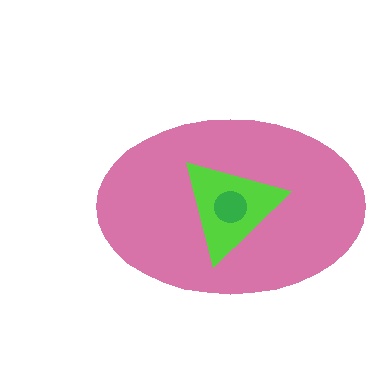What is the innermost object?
The green circle.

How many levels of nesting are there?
3.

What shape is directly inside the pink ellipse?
The lime triangle.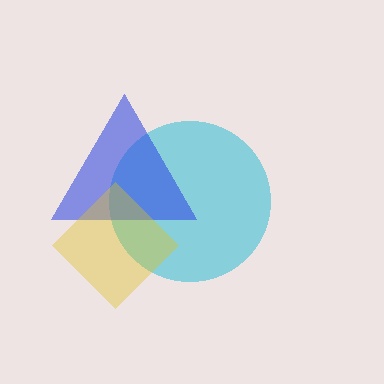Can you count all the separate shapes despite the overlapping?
Yes, there are 3 separate shapes.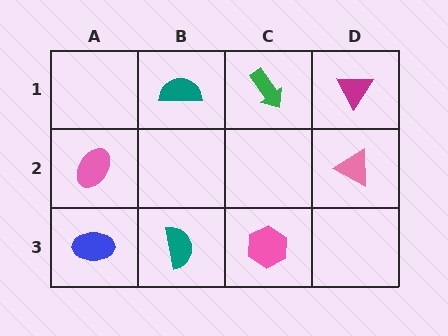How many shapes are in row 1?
3 shapes.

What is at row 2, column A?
A pink ellipse.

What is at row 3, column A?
A blue ellipse.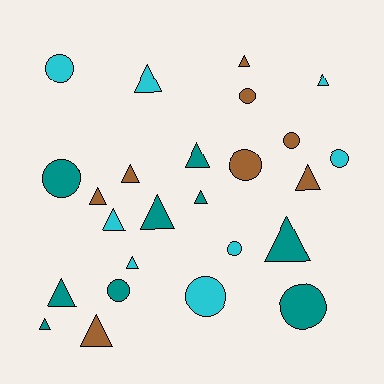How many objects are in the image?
There are 25 objects.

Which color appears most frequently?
Teal, with 9 objects.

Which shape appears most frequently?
Triangle, with 15 objects.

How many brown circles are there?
There are 3 brown circles.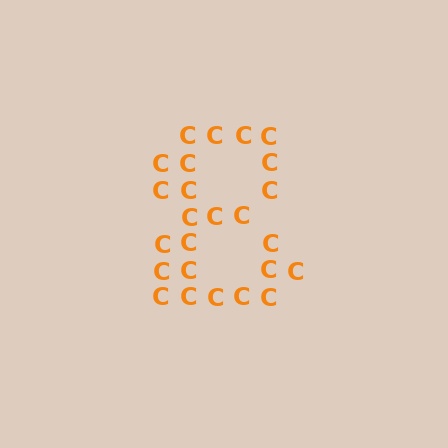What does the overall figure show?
The overall figure shows the digit 8.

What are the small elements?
The small elements are letter C's.